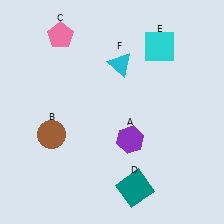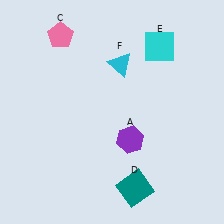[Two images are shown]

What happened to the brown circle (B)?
The brown circle (B) was removed in Image 2. It was in the bottom-left area of Image 1.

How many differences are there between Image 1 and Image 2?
There is 1 difference between the two images.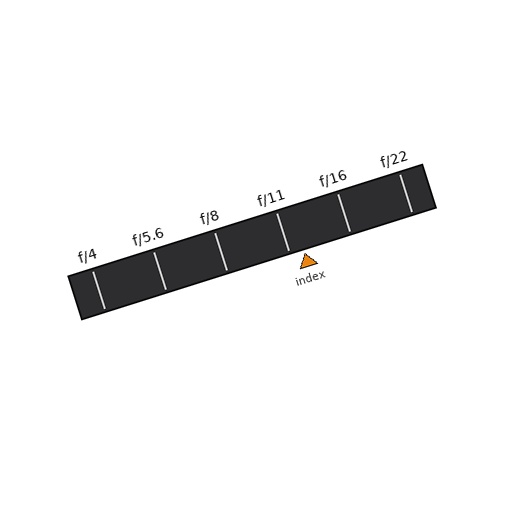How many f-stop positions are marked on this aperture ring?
There are 6 f-stop positions marked.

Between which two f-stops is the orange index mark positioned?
The index mark is between f/11 and f/16.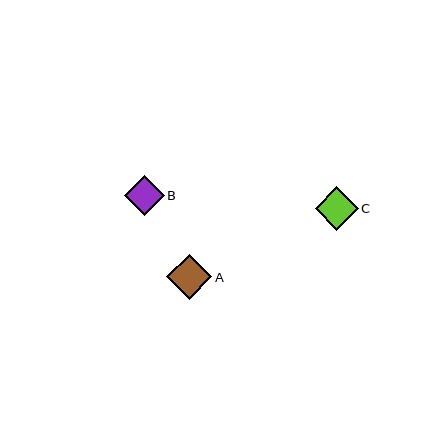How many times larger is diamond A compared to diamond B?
Diamond A is approximately 1.1 times the size of diamond B.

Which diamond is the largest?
Diamond A is the largest with a size of approximately 45 pixels.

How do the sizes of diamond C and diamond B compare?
Diamond C and diamond B are approximately the same size.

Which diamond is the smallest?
Diamond B is the smallest with a size of approximately 40 pixels.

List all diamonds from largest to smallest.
From largest to smallest: A, C, B.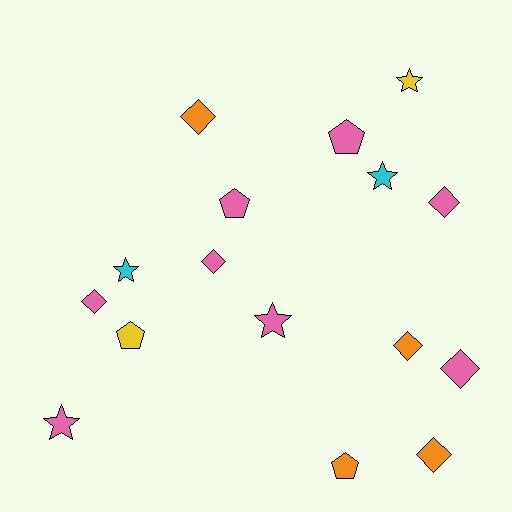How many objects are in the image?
There are 16 objects.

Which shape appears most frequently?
Diamond, with 7 objects.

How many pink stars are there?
There are 2 pink stars.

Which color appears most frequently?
Pink, with 8 objects.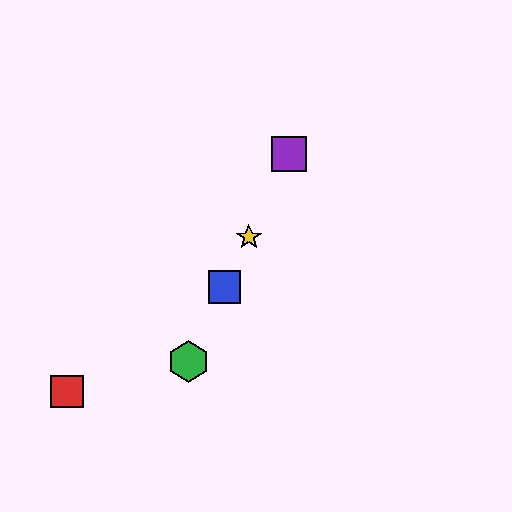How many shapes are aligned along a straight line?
4 shapes (the blue square, the green hexagon, the yellow star, the purple square) are aligned along a straight line.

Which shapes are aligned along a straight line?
The blue square, the green hexagon, the yellow star, the purple square are aligned along a straight line.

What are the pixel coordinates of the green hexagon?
The green hexagon is at (188, 361).